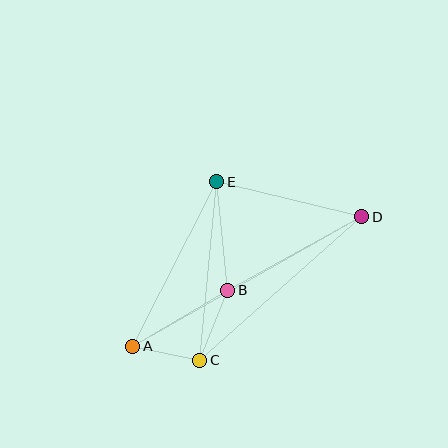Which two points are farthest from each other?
Points A and D are farthest from each other.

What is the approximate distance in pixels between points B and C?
The distance between B and C is approximately 75 pixels.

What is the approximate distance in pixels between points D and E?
The distance between D and E is approximately 149 pixels.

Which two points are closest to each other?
Points A and C are closest to each other.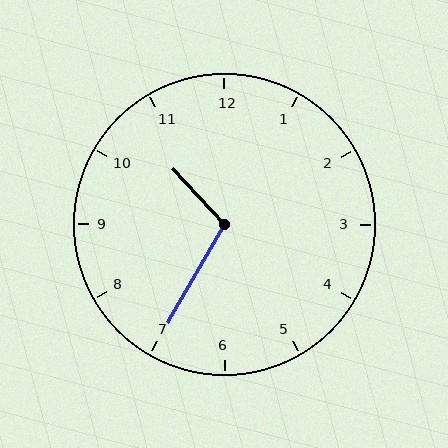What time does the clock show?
10:35.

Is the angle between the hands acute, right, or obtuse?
It is obtuse.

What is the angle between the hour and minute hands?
Approximately 108 degrees.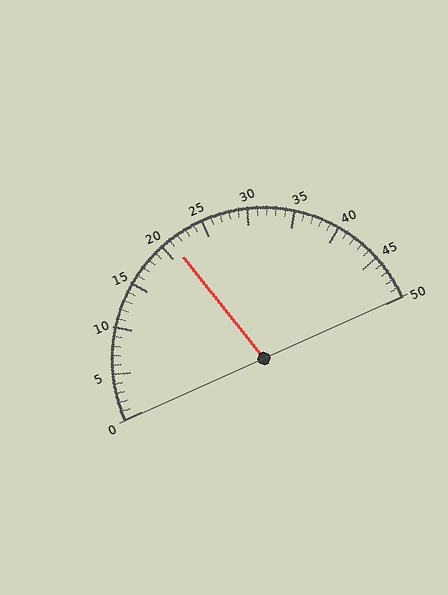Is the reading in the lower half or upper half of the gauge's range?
The reading is in the lower half of the range (0 to 50).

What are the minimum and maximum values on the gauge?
The gauge ranges from 0 to 50.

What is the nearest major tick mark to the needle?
The nearest major tick mark is 20.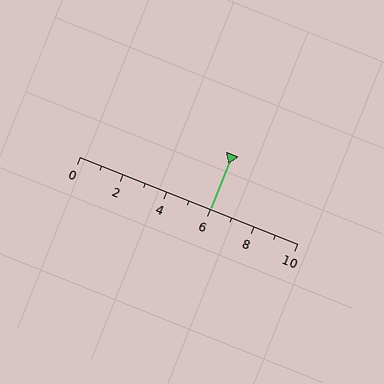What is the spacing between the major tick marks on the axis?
The major ticks are spaced 2 apart.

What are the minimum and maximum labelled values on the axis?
The axis runs from 0 to 10.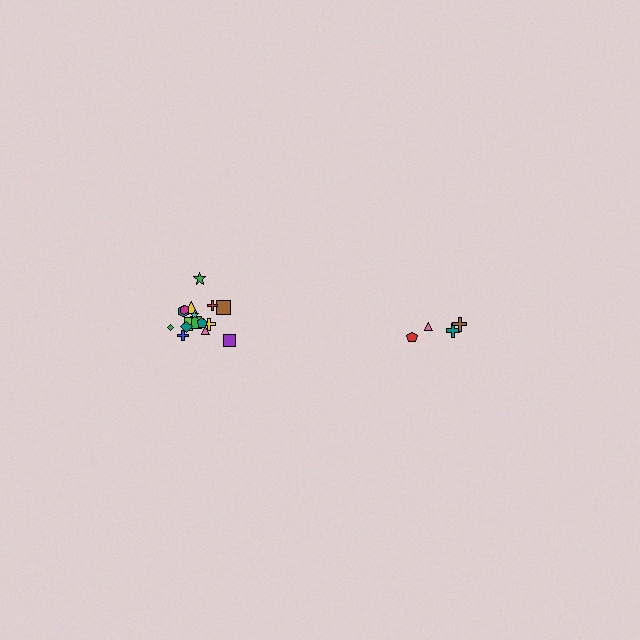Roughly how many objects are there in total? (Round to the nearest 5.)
Roughly 20 objects in total.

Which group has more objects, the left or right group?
The left group.